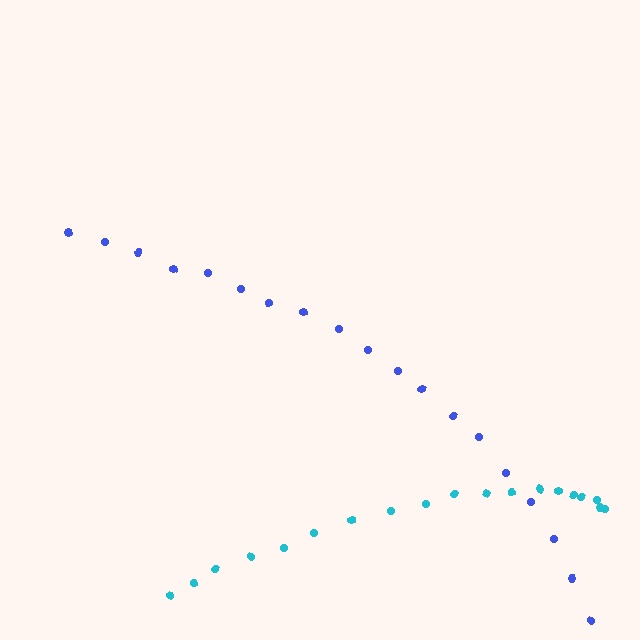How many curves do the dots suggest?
There are 2 distinct paths.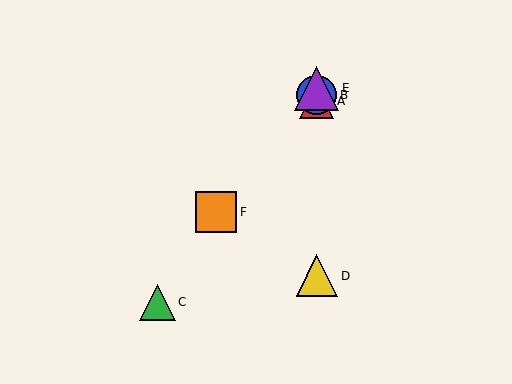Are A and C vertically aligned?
No, A is at x≈317 and C is at x≈158.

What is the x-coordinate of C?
Object C is at x≈158.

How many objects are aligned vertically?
4 objects (A, B, D, E) are aligned vertically.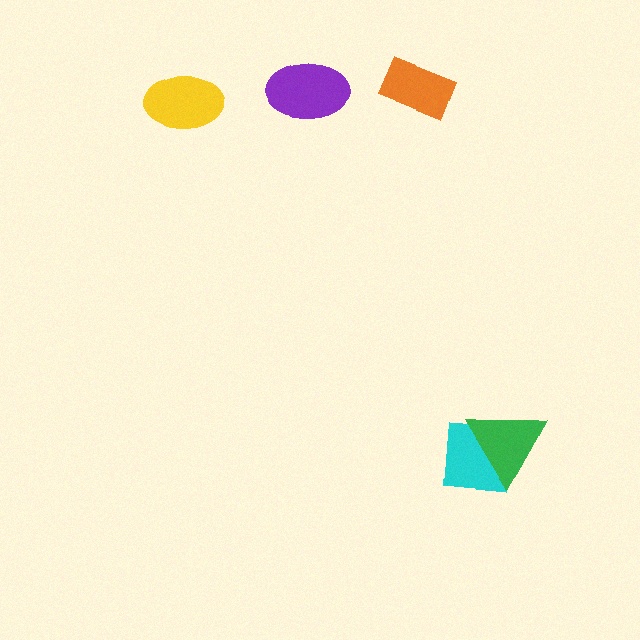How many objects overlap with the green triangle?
1 object overlaps with the green triangle.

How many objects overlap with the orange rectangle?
0 objects overlap with the orange rectangle.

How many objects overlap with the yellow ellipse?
0 objects overlap with the yellow ellipse.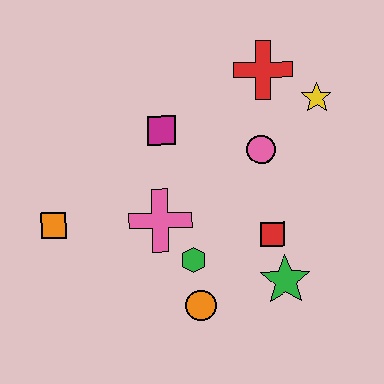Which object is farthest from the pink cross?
The yellow star is farthest from the pink cross.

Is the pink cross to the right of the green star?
No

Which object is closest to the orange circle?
The green hexagon is closest to the orange circle.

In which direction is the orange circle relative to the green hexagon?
The orange circle is below the green hexagon.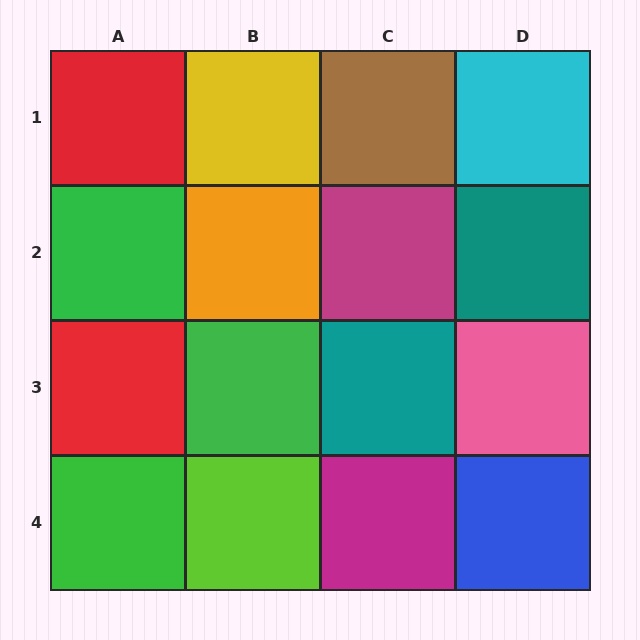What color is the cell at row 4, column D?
Blue.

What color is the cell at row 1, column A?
Red.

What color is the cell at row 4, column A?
Green.